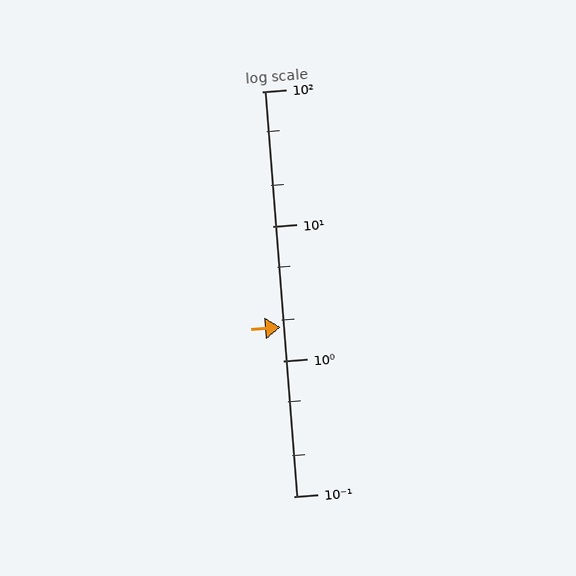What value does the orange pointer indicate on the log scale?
The pointer indicates approximately 1.8.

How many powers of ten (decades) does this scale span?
The scale spans 3 decades, from 0.1 to 100.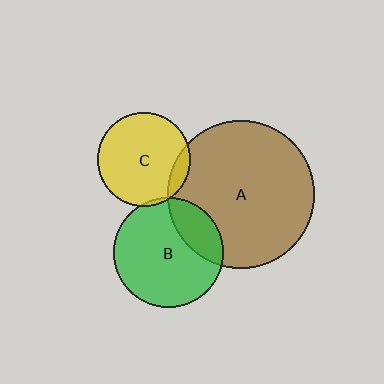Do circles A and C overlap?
Yes.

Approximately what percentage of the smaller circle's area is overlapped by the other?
Approximately 10%.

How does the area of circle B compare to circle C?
Approximately 1.4 times.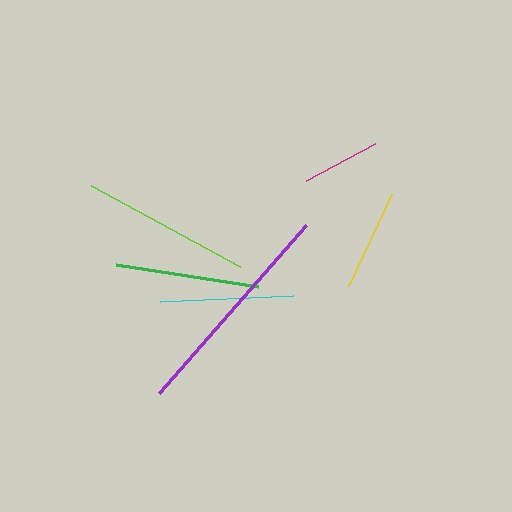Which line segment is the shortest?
The magenta line is the shortest at approximately 77 pixels.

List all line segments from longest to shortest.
From longest to shortest: purple, lime, green, cyan, yellow, magenta.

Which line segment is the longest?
The purple line is the longest at approximately 223 pixels.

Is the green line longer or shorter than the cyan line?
The green line is longer than the cyan line.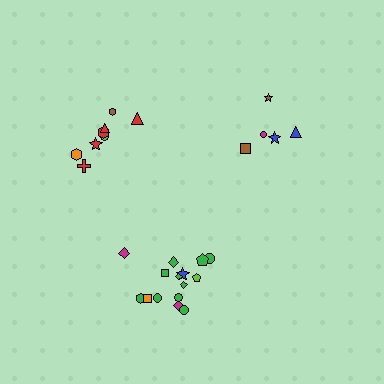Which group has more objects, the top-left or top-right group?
The top-left group.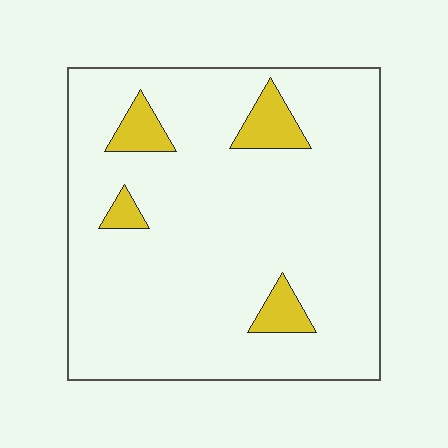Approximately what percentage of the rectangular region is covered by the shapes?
Approximately 10%.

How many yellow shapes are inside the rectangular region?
4.